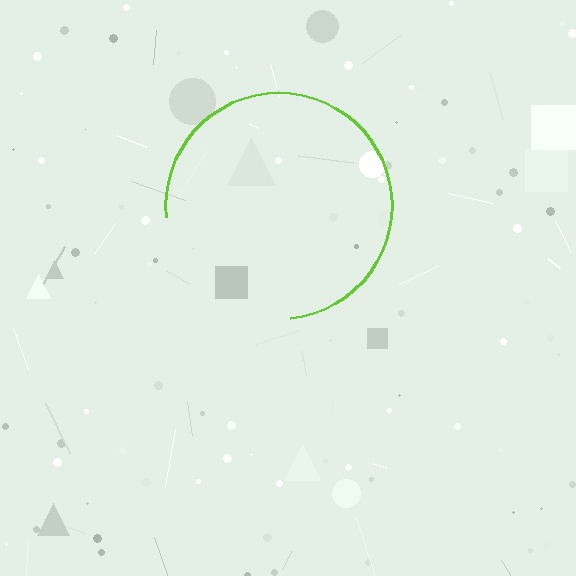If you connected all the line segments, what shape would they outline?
They would outline a circle.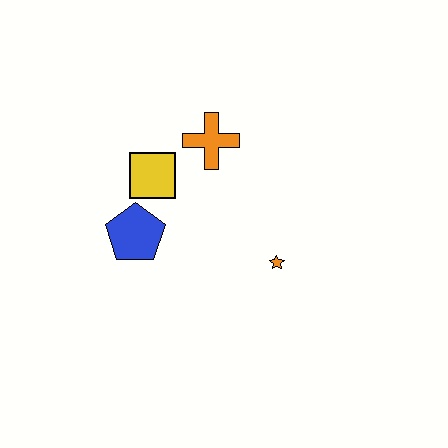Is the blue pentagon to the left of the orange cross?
Yes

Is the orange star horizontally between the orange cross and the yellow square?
No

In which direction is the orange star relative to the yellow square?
The orange star is to the right of the yellow square.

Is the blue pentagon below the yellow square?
Yes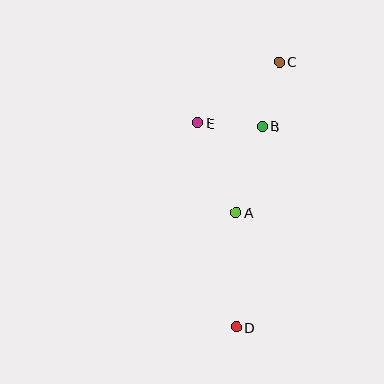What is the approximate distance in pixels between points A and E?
The distance between A and E is approximately 98 pixels.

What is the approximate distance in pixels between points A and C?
The distance between A and C is approximately 157 pixels.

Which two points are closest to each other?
Points B and E are closest to each other.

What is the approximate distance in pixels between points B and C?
The distance between B and C is approximately 67 pixels.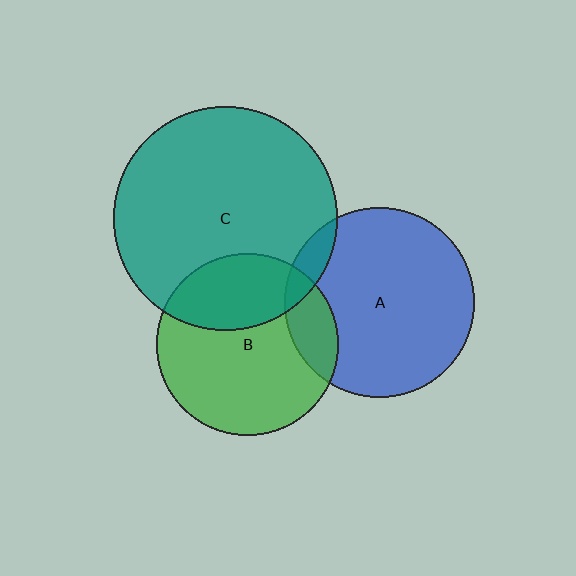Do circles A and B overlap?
Yes.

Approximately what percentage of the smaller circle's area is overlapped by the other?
Approximately 15%.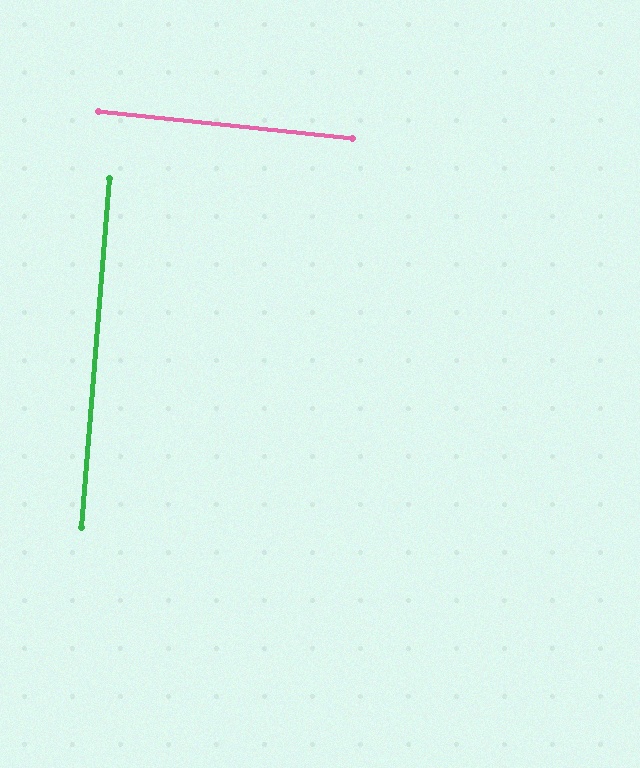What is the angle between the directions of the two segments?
Approximately 88 degrees.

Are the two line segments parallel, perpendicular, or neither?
Perpendicular — they meet at approximately 88°.